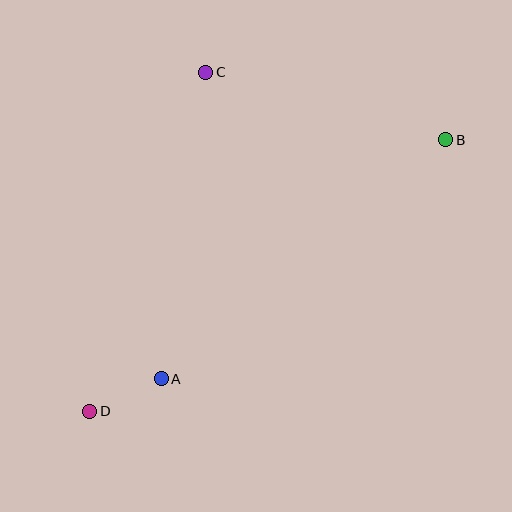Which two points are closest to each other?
Points A and D are closest to each other.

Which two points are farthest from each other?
Points B and D are farthest from each other.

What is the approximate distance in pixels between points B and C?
The distance between B and C is approximately 249 pixels.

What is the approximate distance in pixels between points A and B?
The distance between A and B is approximately 372 pixels.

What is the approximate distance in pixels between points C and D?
The distance between C and D is approximately 358 pixels.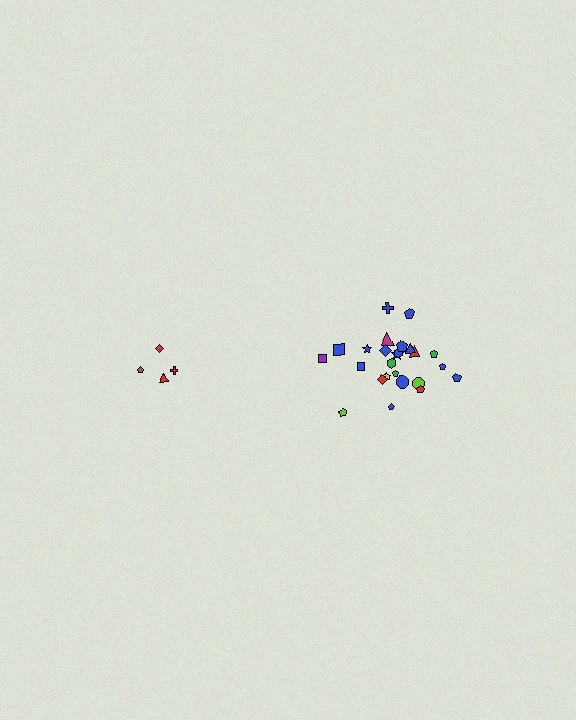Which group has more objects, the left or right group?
The right group.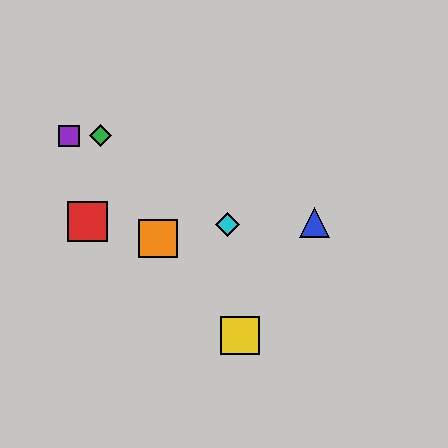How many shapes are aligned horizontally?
2 shapes (the green diamond, the purple square) are aligned horizontally.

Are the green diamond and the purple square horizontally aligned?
Yes, both are at y≈136.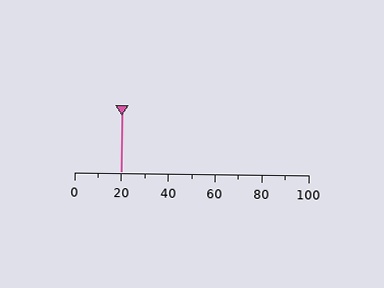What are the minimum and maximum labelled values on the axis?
The axis runs from 0 to 100.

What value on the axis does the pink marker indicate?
The marker indicates approximately 20.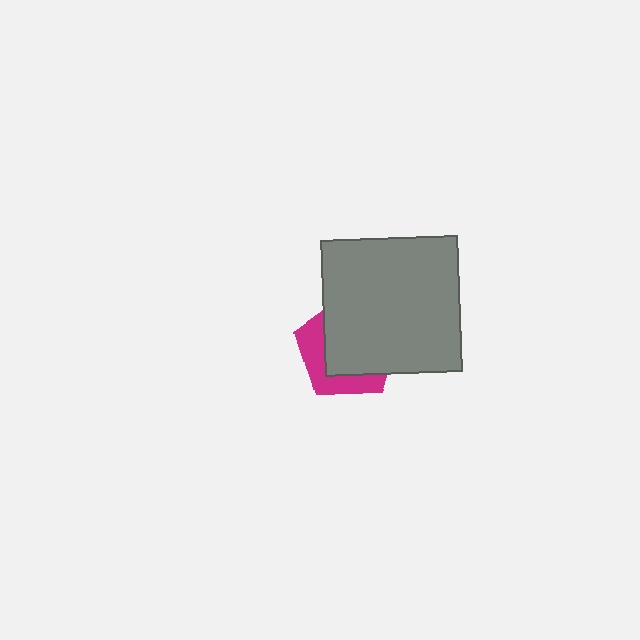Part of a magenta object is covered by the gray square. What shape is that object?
It is a pentagon.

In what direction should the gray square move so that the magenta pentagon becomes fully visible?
The gray square should move toward the upper-right. That is the shortest direction to clear the overlap and leave the magenta pentagon fully visible.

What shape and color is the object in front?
The object in front is a gray square.